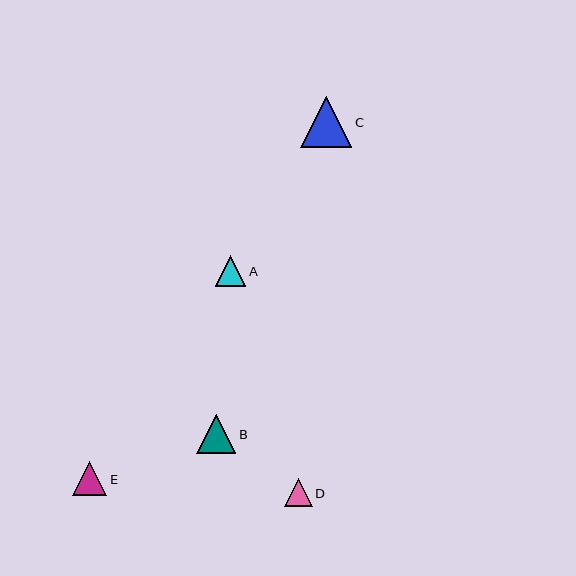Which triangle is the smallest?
Triangle D is the smallest with a size of approximately 28 pixels.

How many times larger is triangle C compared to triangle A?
Triangle C is approximately 1.7 times the size of triangle A.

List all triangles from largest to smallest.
From largest to smallest: C, B, E, A, D.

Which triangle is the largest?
Triangle C is the largest with a size of approximately 51 pixels.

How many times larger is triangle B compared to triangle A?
Triangle B is approximately 1.3 times the size of triangle A.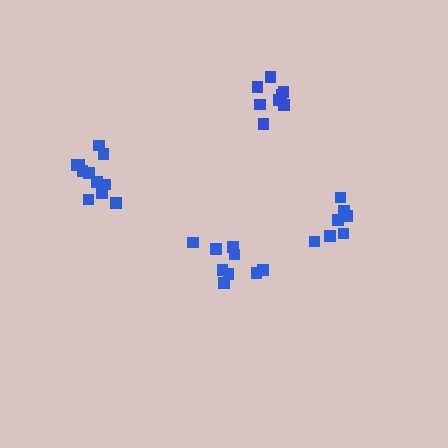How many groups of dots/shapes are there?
There are 4 groups.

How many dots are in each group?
Group 1: 8 dots, Group 2: 11 dots, Group 3: 10 dots, Group 4: 7 dots (36 total).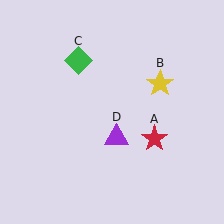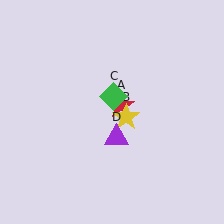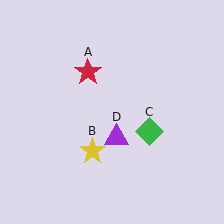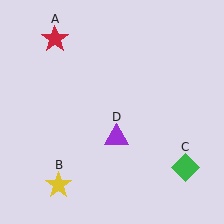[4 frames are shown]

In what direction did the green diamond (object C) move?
The green diamond (object C) moved down and to the right.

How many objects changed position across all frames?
3 objects changed position: red star (object A), yellow star (object B), green diamond (object C).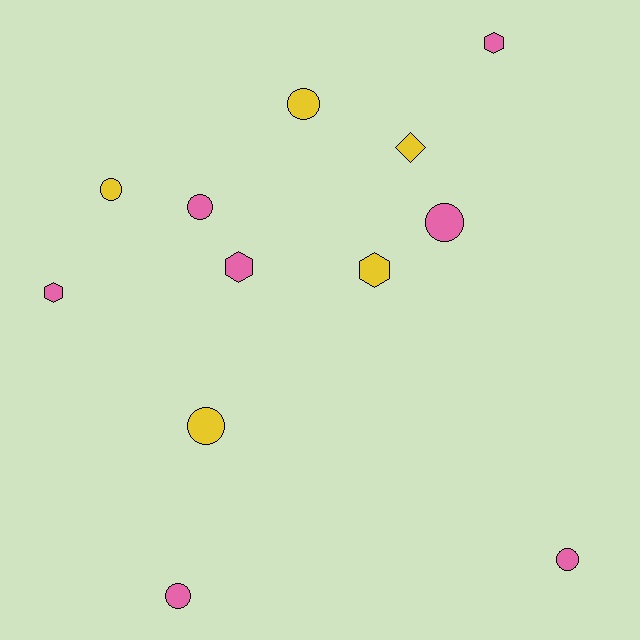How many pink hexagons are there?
There are 3 pink hexagons.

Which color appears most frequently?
Pink, with 7 objects.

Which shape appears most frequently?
Circle, with 7 objects.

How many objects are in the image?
There are 12 objects.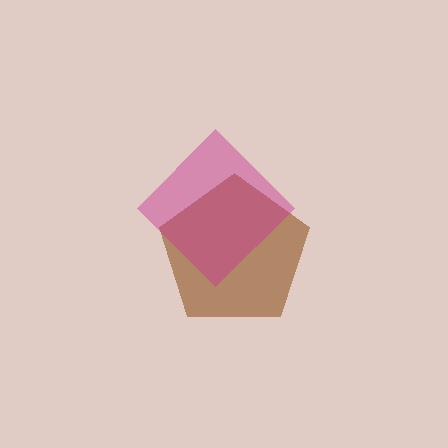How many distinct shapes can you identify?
There are 2 distinct shapes: a brown pentagon, a magenta diamond.